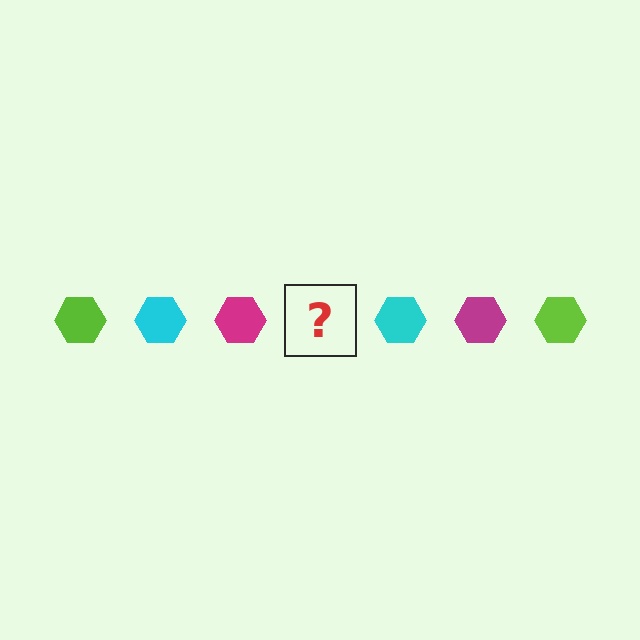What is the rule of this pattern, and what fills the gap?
The rule is that the pattern cycles through lime, cyan, magenta hexagons. The gap should be filled with a lime hexagon.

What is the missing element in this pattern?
The missing element is a lime hexagon.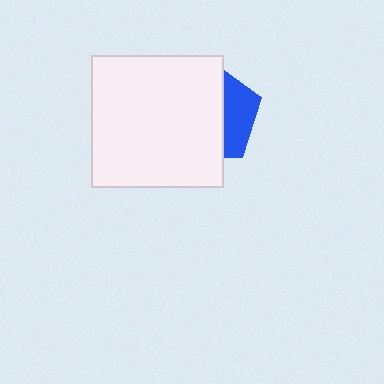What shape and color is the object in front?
The object in front is a white square.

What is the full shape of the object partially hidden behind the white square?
The partially hidden object is a blue pentagon.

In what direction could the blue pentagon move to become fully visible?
The blue pentagon could move right. That would shift it out from behind the white square entirely.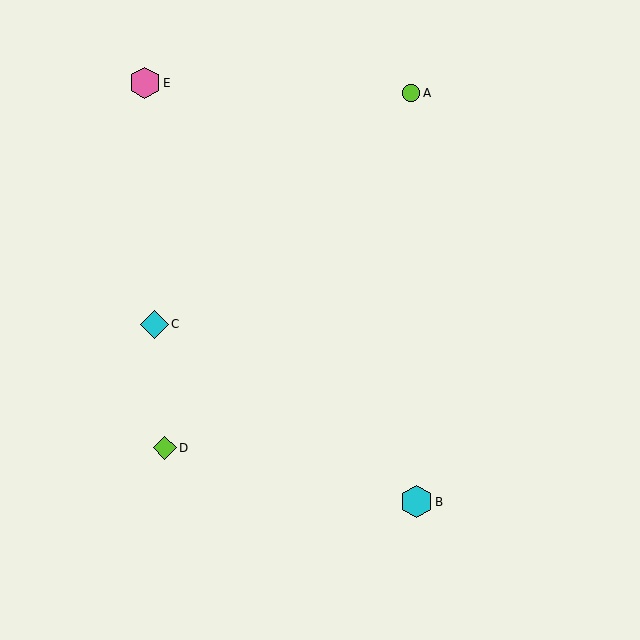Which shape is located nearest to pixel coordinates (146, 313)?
The cyan diamond (labeled C) at (155, 324) is nearest to that location.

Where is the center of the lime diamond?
The center of the lime diamond is at (165, 448).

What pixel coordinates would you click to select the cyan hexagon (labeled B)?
Click at (416, 502) to select the cyan hexagon B.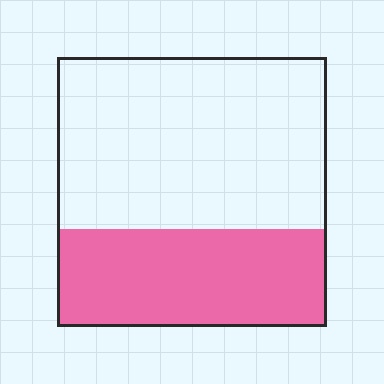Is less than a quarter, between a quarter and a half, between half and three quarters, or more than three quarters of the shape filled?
Between a quarter and a half.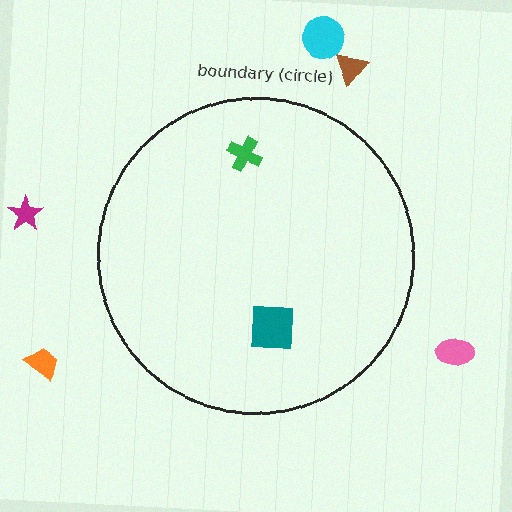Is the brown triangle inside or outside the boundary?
Outside.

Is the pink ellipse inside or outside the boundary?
Outside.